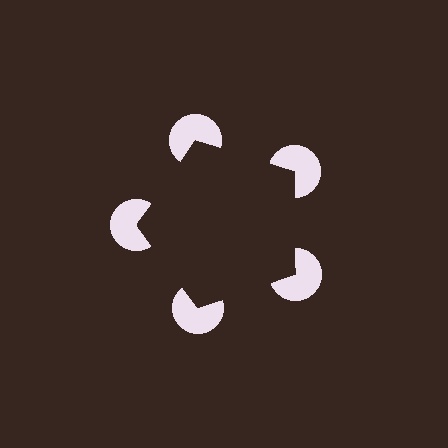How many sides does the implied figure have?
5 sides.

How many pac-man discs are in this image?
There are 5 — one at each vertex of the illusory pentagon.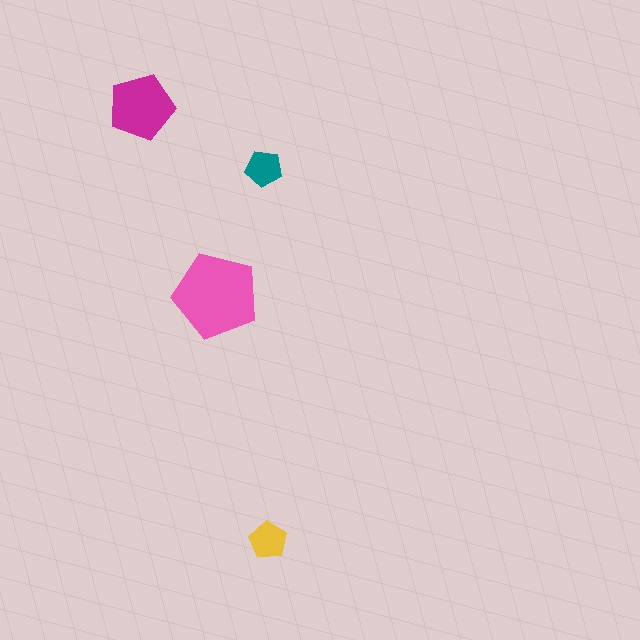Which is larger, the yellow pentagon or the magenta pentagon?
The magenta one.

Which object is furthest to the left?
The magenta pentagon is leftmost.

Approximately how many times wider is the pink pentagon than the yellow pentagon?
About 2 times wider.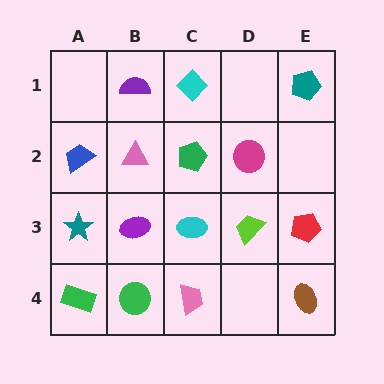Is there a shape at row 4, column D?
No, that cell is empty.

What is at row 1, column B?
A purple semicircle.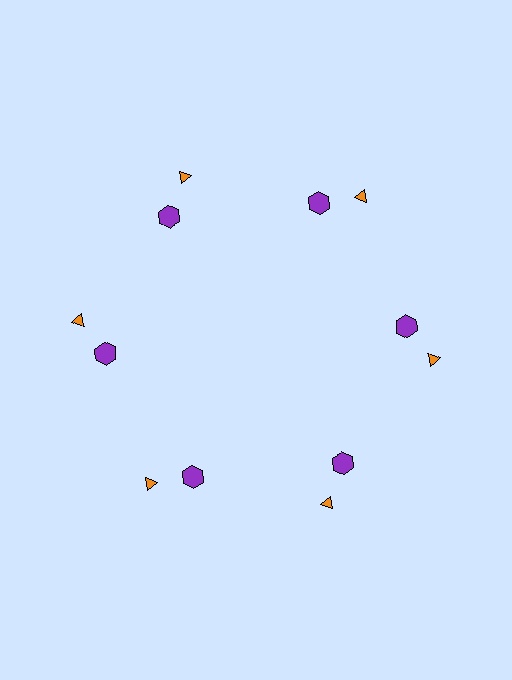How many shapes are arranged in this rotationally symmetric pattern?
There are 12 shapes, arranged in 6 groups of 2.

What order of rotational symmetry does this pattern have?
This pattern has 6-fold rotational symmetry.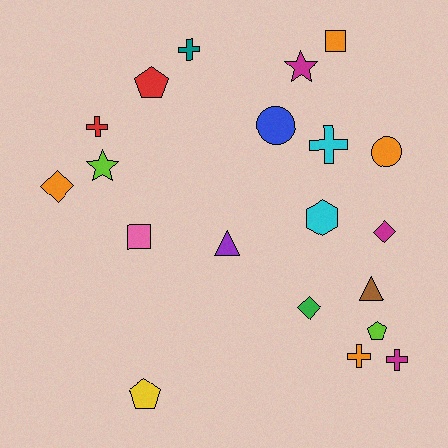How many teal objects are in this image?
There is 1 teal object.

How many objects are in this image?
There are 20 objects.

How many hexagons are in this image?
There is 1 hexagon.